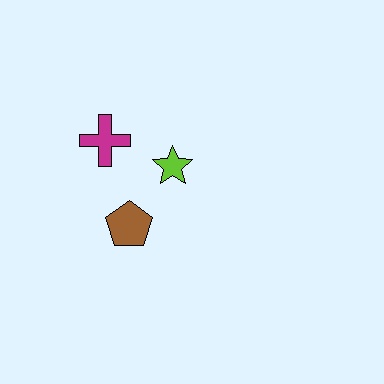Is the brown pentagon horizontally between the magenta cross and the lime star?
Yes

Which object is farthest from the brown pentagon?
The magenta cross is farthest from the brown pentagon.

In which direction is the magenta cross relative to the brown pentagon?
The magenta cross is above the brown pentagon.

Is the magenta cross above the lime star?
Yes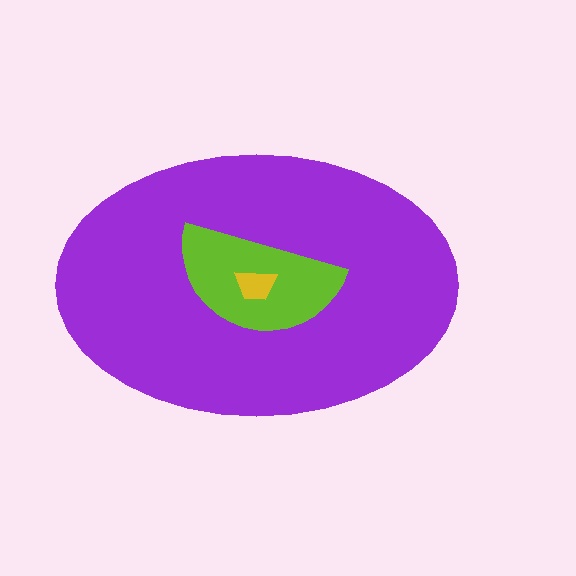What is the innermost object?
The yellow trapezoid.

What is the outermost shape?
The purple ellipse.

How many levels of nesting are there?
3.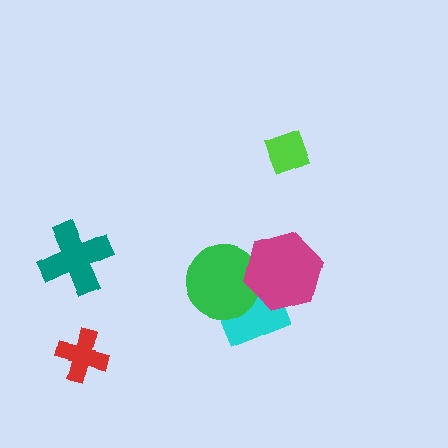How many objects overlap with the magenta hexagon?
2 objects overlap with the magenta hexagon.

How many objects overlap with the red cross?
0 objects overlap with the red cross.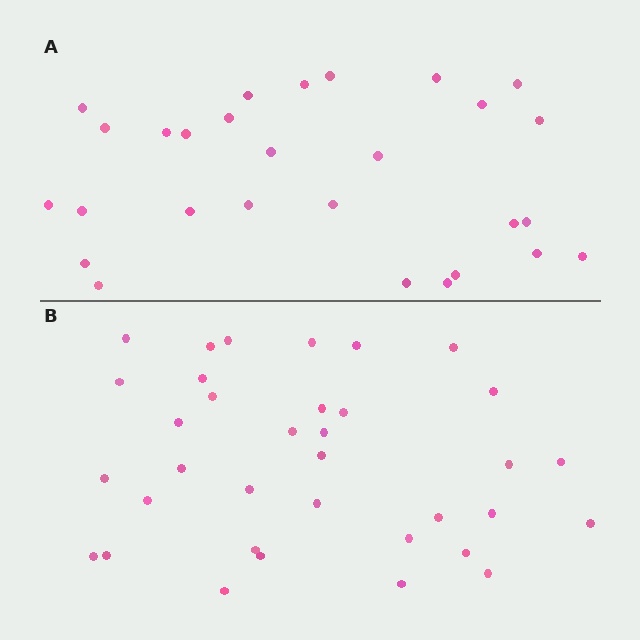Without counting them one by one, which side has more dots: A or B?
Region B (the bottom region) has more dots.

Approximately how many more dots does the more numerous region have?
Region B has roughly 8 or so more dots than region A.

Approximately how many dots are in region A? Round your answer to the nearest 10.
About 30 dots. (The exact count is 28, which rounds to 30.)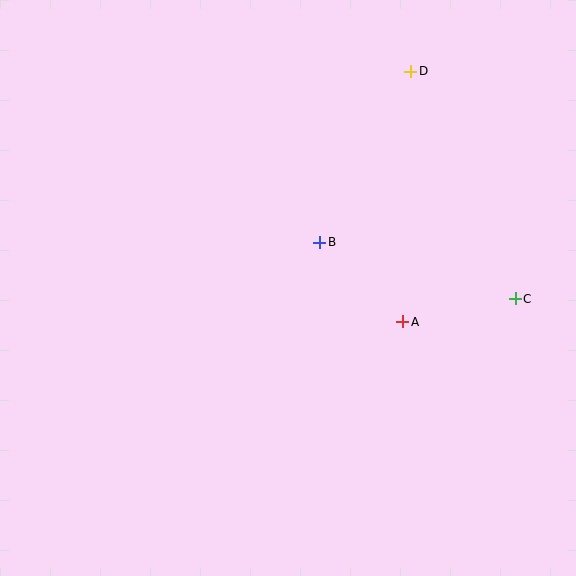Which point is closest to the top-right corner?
Point D is closest to the top-right corner.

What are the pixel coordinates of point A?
Point A is at (403, 322).